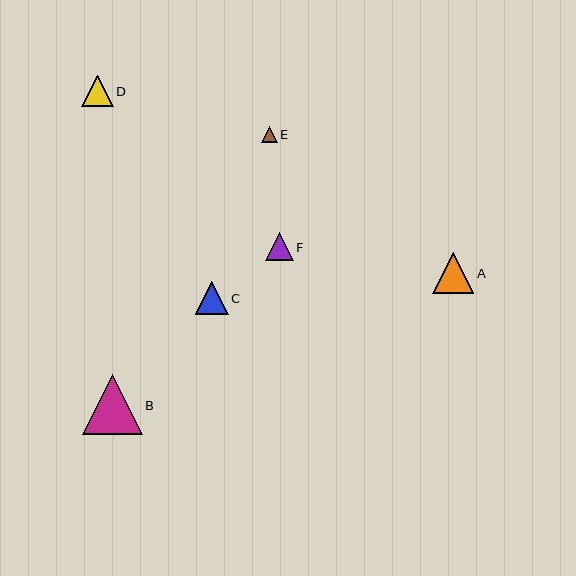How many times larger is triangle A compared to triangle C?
Triangle A is approximately 1.3 times the size of triangle C.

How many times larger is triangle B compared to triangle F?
Triangle B is approximately 2.1 times the size of triangle F.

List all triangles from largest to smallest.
From largest to smallest: B, A, C, D, F, E.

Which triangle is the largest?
Triangle B is the largest with a size of approximately 59 pixels.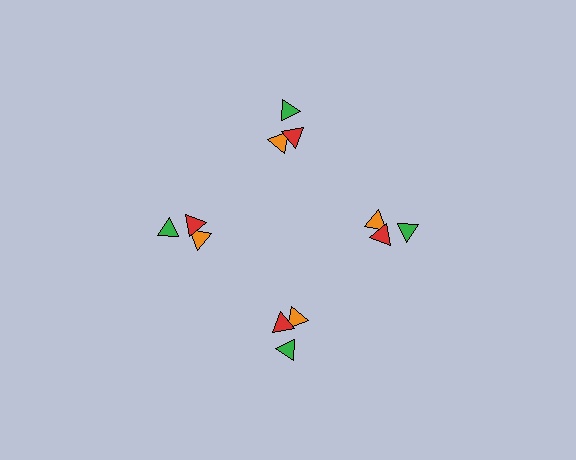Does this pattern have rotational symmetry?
Yes, this pattern has 4-fold rotational symmetry. It looks the same after rotating 90 degrees around the center.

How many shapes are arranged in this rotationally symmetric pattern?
There are 12 shapes, arranged in 4 groups of 3.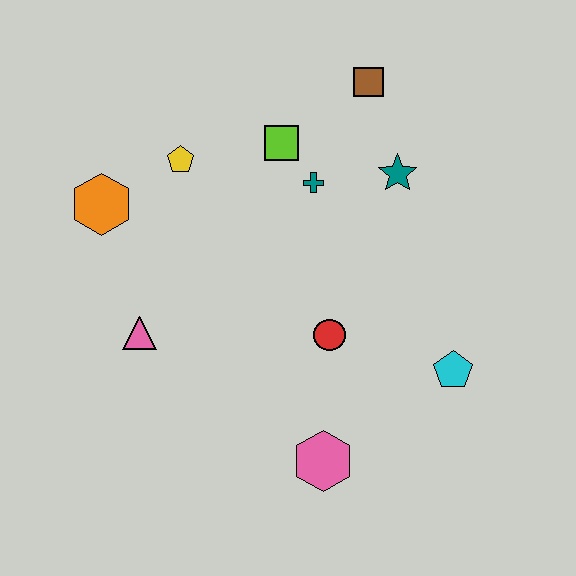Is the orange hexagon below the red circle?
No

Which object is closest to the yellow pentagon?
The orange hexagon is closest to the yellow pentagon.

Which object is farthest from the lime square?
The pink hexagon is farthest from the lime square.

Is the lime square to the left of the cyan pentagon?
Yes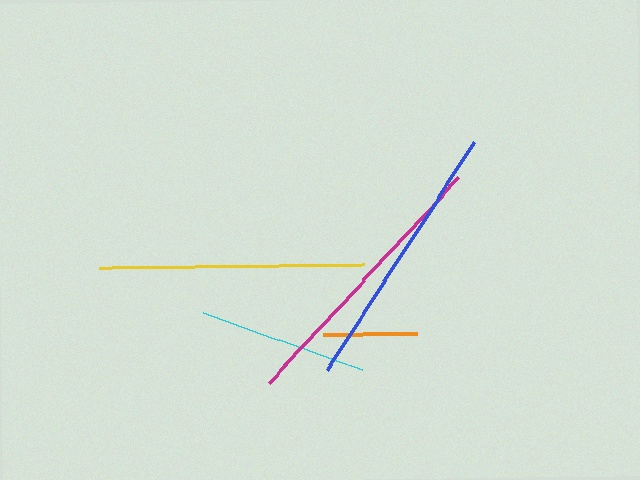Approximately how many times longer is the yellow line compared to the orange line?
The yellow line is approximately 2.8 times the length of the orange line.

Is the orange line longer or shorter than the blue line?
The blue line is longer than the orange line.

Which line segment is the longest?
The magenta line is the longest at approximately 280 pixels.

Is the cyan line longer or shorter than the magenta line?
The magenta line is longer than the cyan line.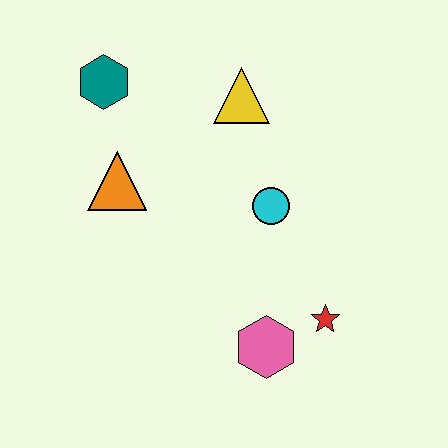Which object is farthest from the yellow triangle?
The pink hexagon is farthest from the yellow triangle.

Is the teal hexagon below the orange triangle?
No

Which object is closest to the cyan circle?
The yellow triangle is closest to the cyan circle.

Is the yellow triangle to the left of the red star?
Yes